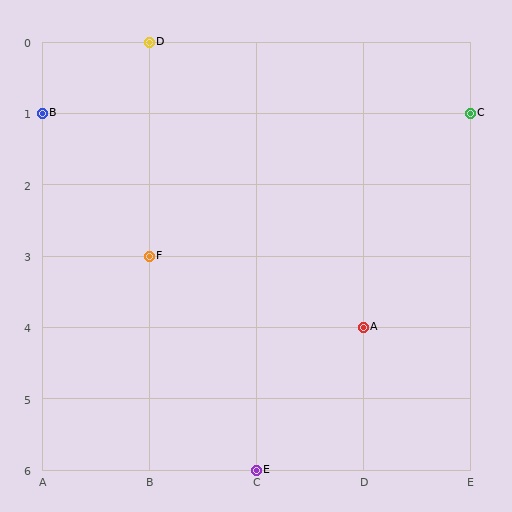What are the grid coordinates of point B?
Point B is at grid coordinates (A, 1).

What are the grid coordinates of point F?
Point F is at grid coordinates (B, 3).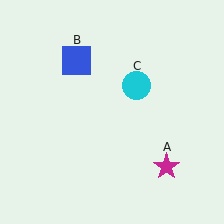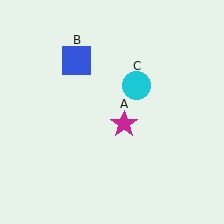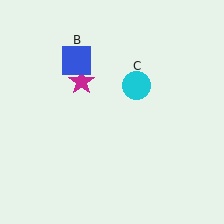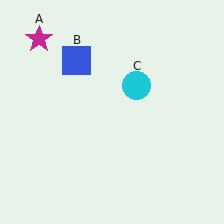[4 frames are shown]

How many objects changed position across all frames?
1 object changed position: magenta star (object A).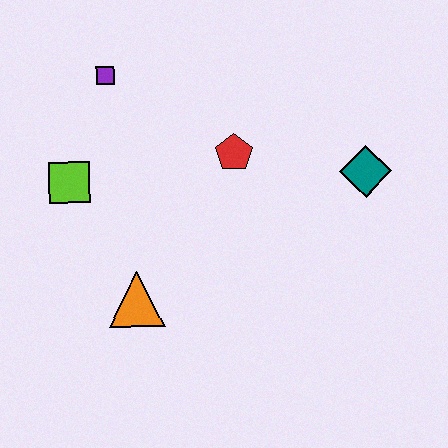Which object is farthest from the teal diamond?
The lime square is farthest from the teal diamond.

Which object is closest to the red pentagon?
The teal diamond is closest to the red pentagon.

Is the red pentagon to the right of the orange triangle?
Yes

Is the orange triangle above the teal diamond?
No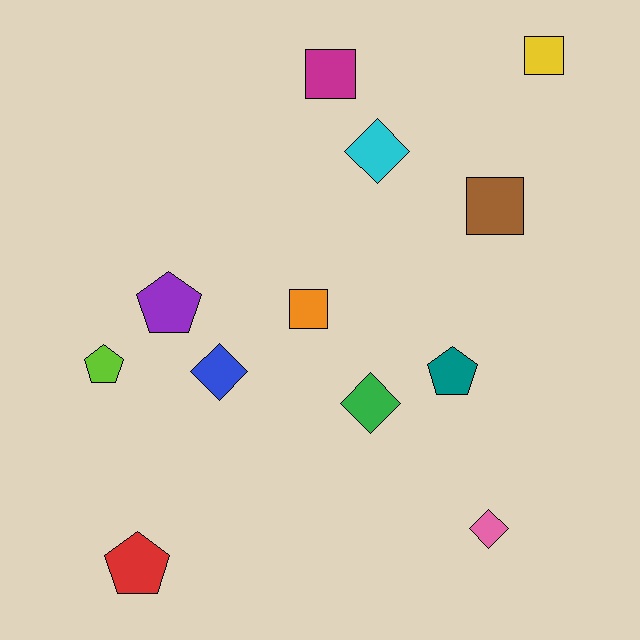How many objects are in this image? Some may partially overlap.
There are 12 objects.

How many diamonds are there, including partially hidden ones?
There are 4 diamonds.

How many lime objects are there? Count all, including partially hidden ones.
There is 1 lime object.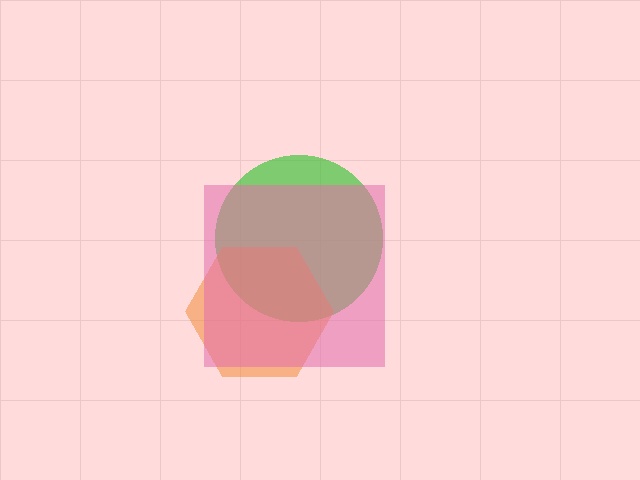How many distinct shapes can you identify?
There are 3 distinct shapes: a green circle, an orange hexagon, a pink square.